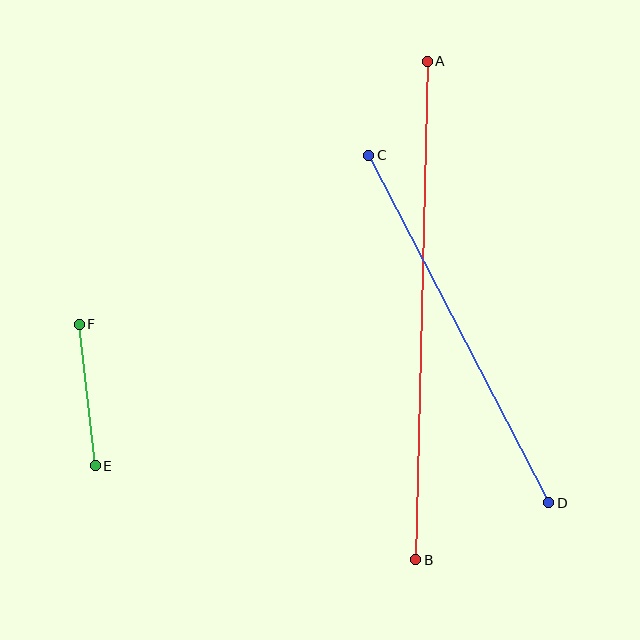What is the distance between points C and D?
The distance is approximately 391 pixels.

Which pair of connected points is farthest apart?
Points A and B are farthest apart.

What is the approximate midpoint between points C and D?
The midpoint is at approximately (459, 329) pixels.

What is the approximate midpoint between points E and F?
The midpoint is at approximately (87, 395) pixels.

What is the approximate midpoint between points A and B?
The midpoint is at approximately (422, 310) pixels.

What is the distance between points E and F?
The distance is approximately 142 pixels.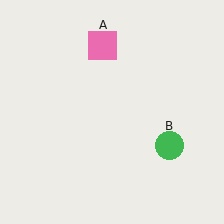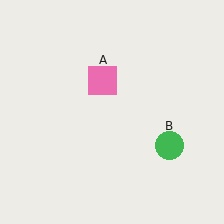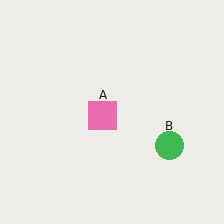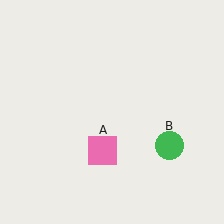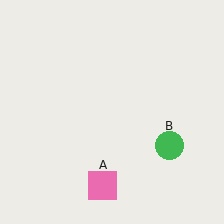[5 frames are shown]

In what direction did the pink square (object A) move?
The pink square (object A) moved down.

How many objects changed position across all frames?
1 object changed position: pink square (object A).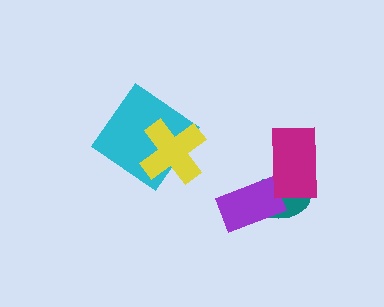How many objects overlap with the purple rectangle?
1 object overlaps with the purple rectangle.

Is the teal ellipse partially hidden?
Yes, it is partially covered by another shape.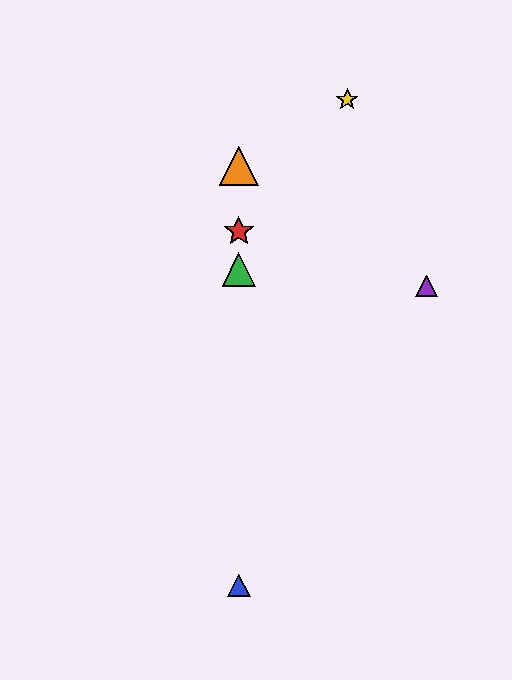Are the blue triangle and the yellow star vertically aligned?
No, the blue triangle is at x≈239 and the yellow star is at x≈347.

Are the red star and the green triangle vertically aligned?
Yes, both are at x≈239.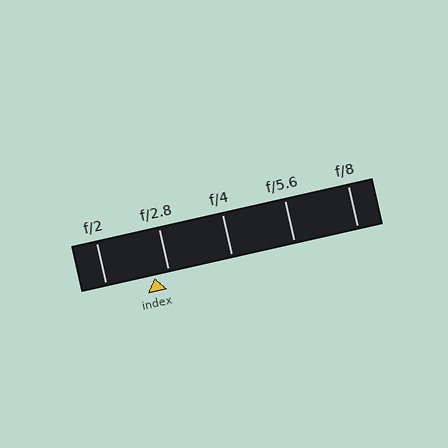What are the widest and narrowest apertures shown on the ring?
The widest aperture shown is f/2 and the narrowest is f/8.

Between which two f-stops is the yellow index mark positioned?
The index mark is between f/2 and f/2.8.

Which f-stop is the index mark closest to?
The index mark is closest to f/2.8.